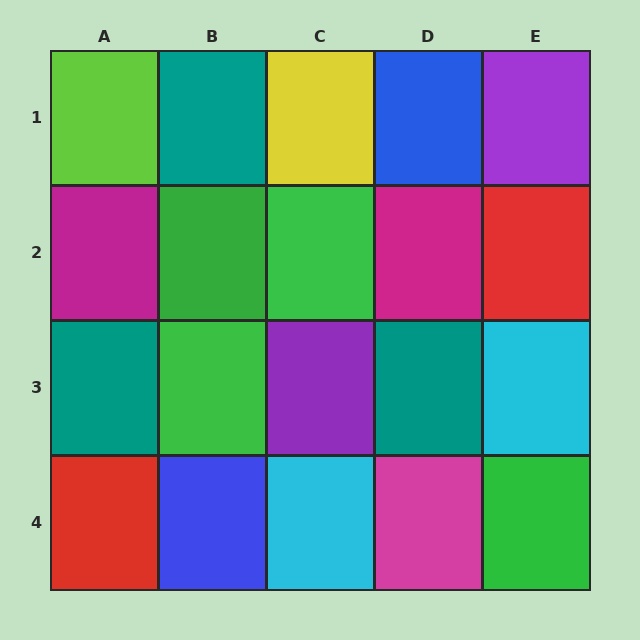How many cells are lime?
1 cell is lime.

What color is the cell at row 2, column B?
Green.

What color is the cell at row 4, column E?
Green.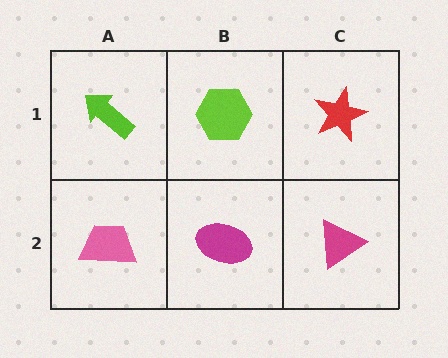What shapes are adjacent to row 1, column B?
A magenta ellipse (row 2, column B), a lime arrow (row 1, column A), a red star (row 1, column C).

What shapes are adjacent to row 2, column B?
A lime hexagon (row 1, column B), a pink trapezoid (row 2, column A), a magenta triangle (row 2, column C).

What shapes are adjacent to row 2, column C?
A red star (row 1, column C), a magenta ellipse (row 2, column B).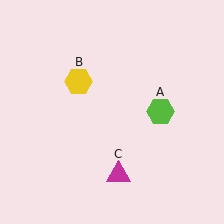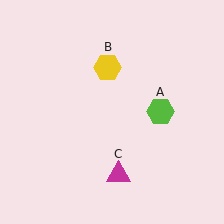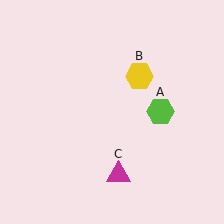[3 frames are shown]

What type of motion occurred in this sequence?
The yellow hexagon (object B) rotated clockwise around the center of the scene.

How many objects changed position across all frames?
1 object changed position: yellow hexagon (object B).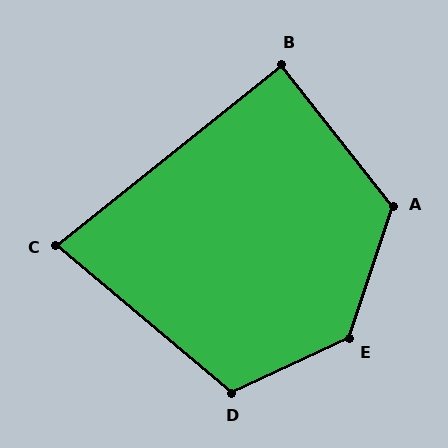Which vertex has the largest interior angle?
E, at approximately 133 degrees.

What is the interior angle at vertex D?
Approximately 115 degrees (obtuse).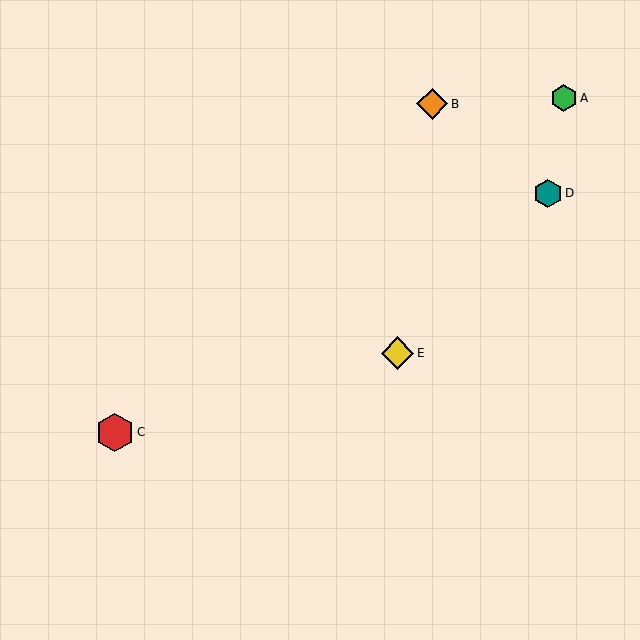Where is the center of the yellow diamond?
The center of the yellow diamond is at (397, 353).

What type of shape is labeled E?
Shape E is a yellow diamond.